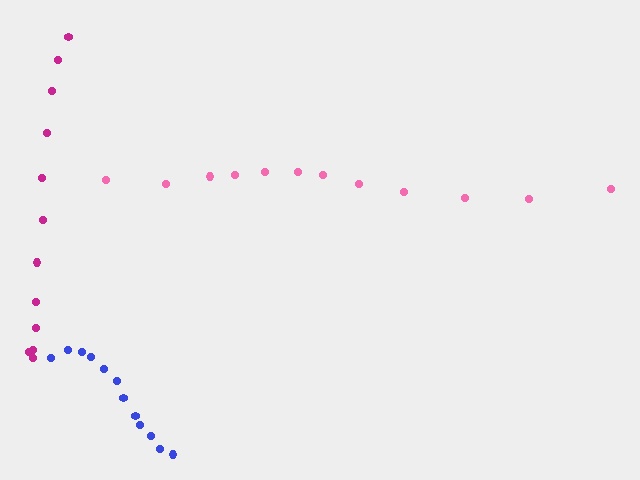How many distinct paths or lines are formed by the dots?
There are 3 distinct paths.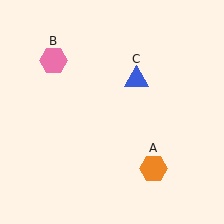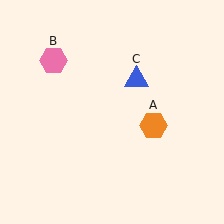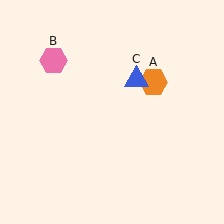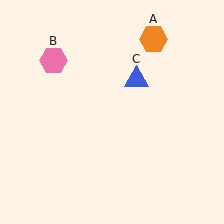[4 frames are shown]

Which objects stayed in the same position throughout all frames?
Pink hexagon (object B) and blue triangle (object C) remained stationary.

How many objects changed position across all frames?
1 object changed position: orange hexagon (object A).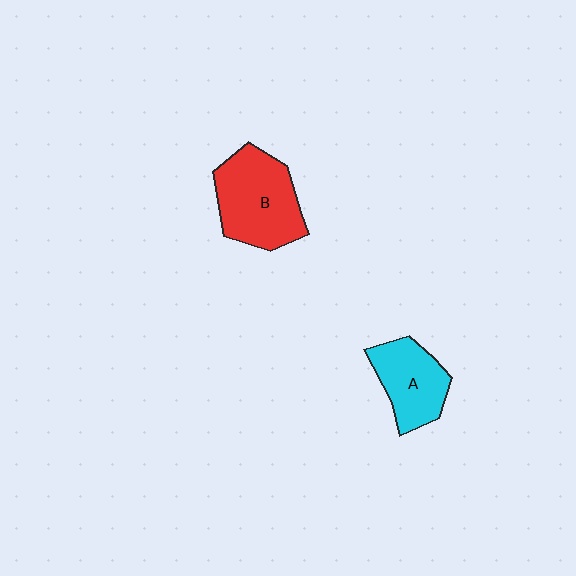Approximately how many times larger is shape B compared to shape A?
Approximately 1.4 times.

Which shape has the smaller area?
Shape A (cyan).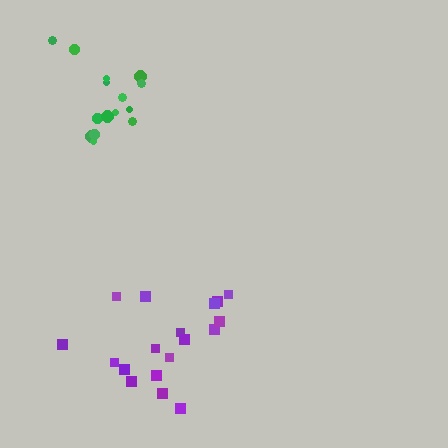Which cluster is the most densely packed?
Green.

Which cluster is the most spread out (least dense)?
Purple.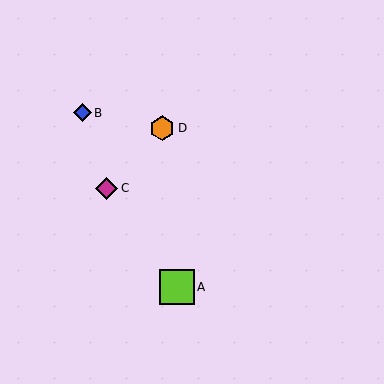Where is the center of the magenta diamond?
The center of the magenta diamond is at (106, 188).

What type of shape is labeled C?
Shape C is a magenta diamond.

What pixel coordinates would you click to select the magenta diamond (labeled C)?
Click at (106, 188) to select the magenta diamond C.